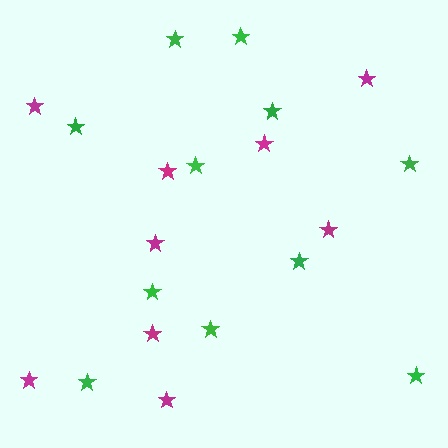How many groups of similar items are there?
There are 2 groups: one group of magenta stars (9) and one group of green stars (11).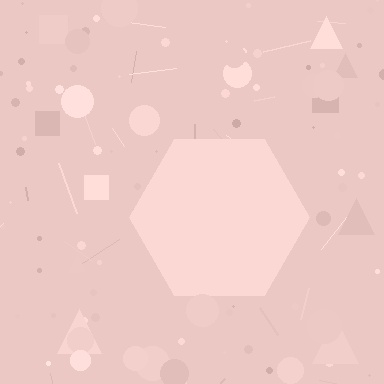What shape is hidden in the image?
A hexagon is hidden in the image.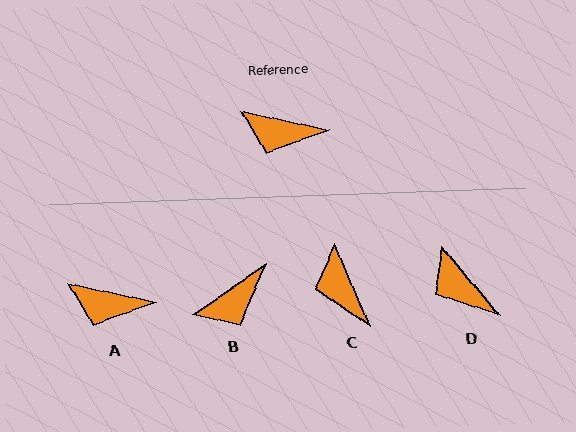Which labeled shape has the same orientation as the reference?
A.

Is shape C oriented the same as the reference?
No, it is off by about 55 degrees.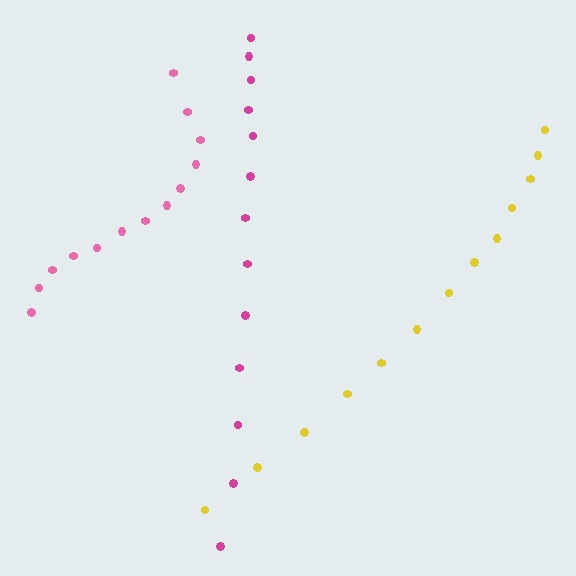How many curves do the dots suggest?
There are 3 distinct paths.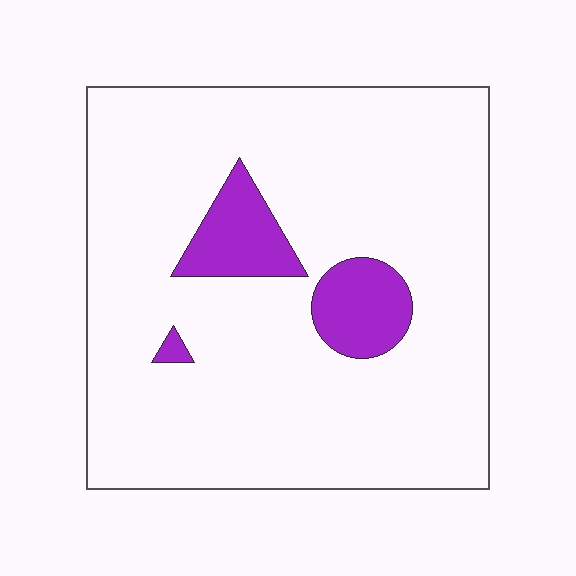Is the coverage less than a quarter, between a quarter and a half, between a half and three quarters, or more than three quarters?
Less than a quarter.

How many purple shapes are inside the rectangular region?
3.